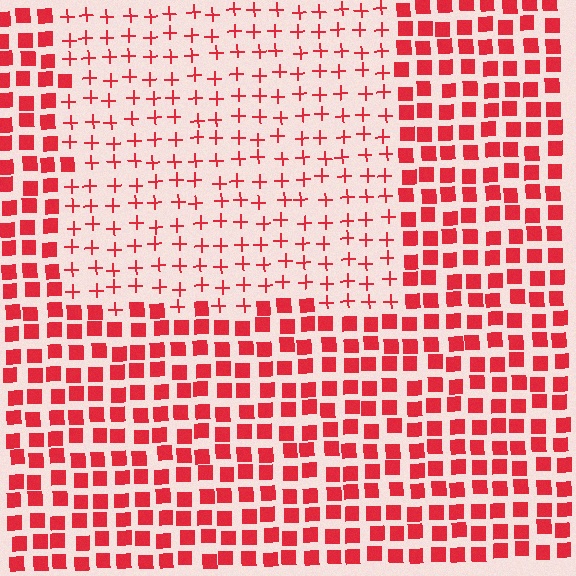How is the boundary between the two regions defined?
The boundary is defined by a change in element shape: plus signs inside vs. squares outside. All elements share the same color and spacing.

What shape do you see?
I see a rectangle.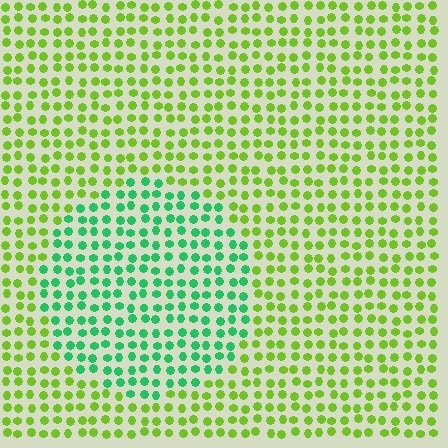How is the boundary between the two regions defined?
The boundary is defined purely by a slight shift in hue (about 52 degrees). Spacing, size, and orientation are identical on both sides.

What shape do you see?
I see a circle.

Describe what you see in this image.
The image is filled with small lime elements in a uniform arrangement. A circle-shaped region is visible where the elements are tinted to a slightly different hue, forming a subtle color boundary.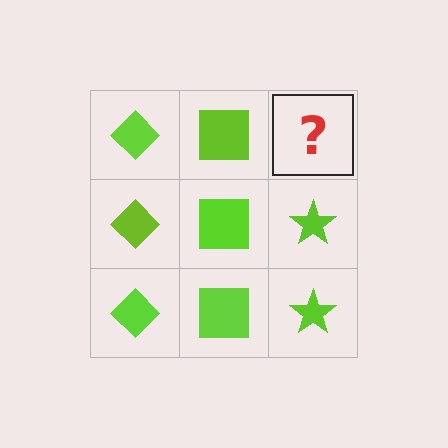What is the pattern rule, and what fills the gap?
The rule is that each column has a consistent shape. The gap should be filled with a lime star.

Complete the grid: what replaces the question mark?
The question mark should be replaced with a lime star.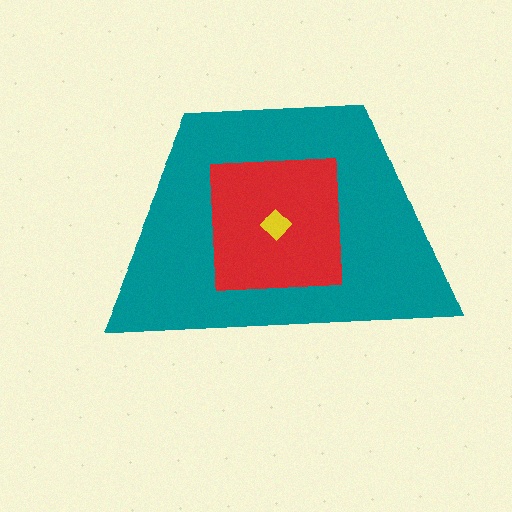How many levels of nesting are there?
3.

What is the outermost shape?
The teal trapezoid.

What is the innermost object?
The yellow diamond.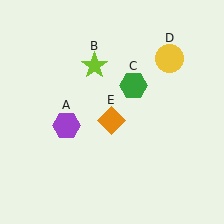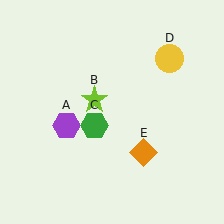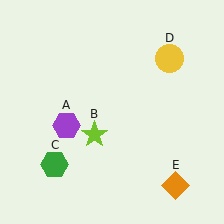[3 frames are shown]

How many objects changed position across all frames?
3 objects changed position: lime star (object B), green hexagon (object C), orange diamond (object E).